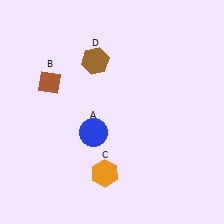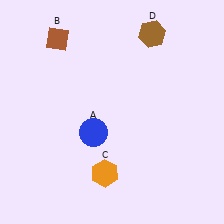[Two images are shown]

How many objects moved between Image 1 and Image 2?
2 objects moved between the two images.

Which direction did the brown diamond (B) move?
The brown diamond (B) moved up.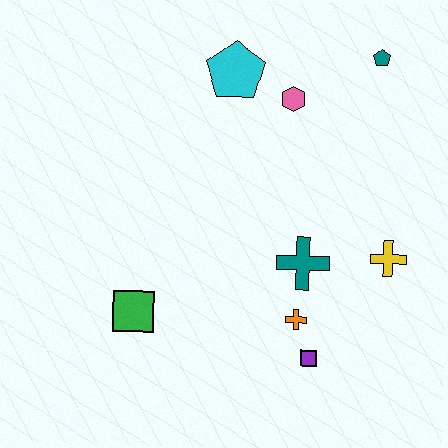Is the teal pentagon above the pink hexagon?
Yes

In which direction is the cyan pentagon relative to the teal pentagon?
The cyan pentagon is to the left of the teal pentagon.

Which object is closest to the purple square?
The orange cross is closest to the purple square.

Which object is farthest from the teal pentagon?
The green square is farthest from the teal pentagon.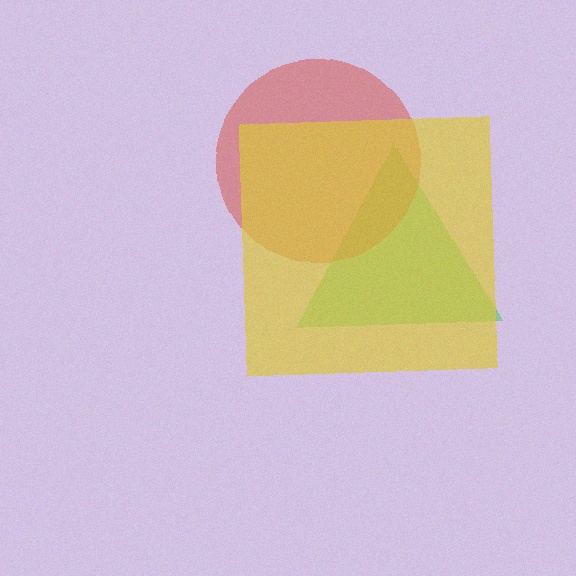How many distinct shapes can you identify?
There are 3 distinct shapes: a green triangle, a red circle, a yellow square.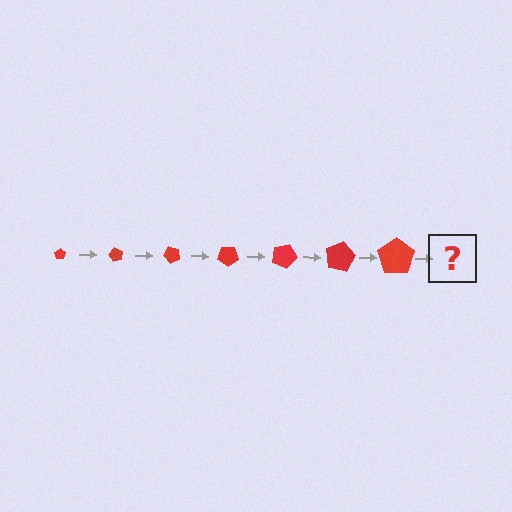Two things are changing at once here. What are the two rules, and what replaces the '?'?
The two rules are that the pentagon grows larger each step and it rotates 60 degrees each step. The '?' should be a pentagon, larger than the previous one and rotated 420 degrees from the start.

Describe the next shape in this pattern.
It should be a pentagon, larger than the previous one and rotated 420 degrees from the start.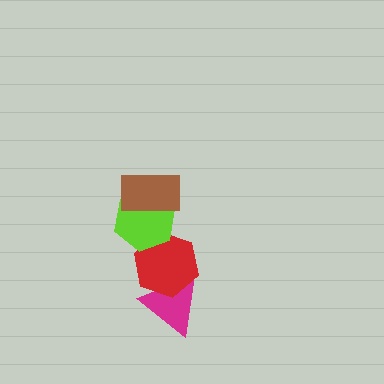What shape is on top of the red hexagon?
The lime hexagon is on top of the red hexagon.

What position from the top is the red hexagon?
The red hexagon is 3rd from the top.